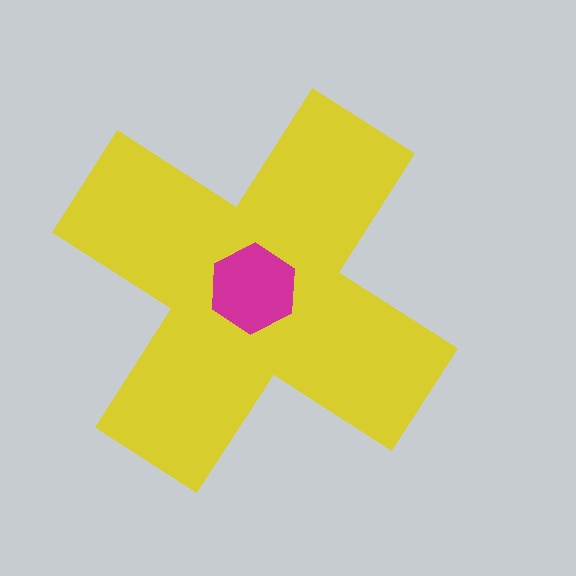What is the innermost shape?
The magenta hexagon.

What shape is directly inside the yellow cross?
The magenta hexagon.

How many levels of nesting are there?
2.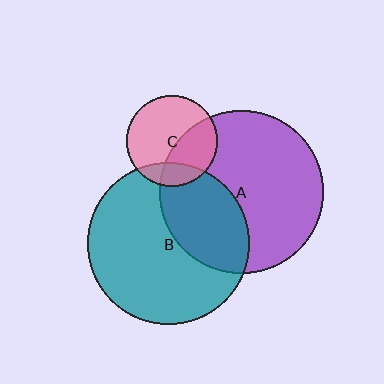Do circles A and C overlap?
Yes.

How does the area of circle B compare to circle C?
Approximately 3.2 times.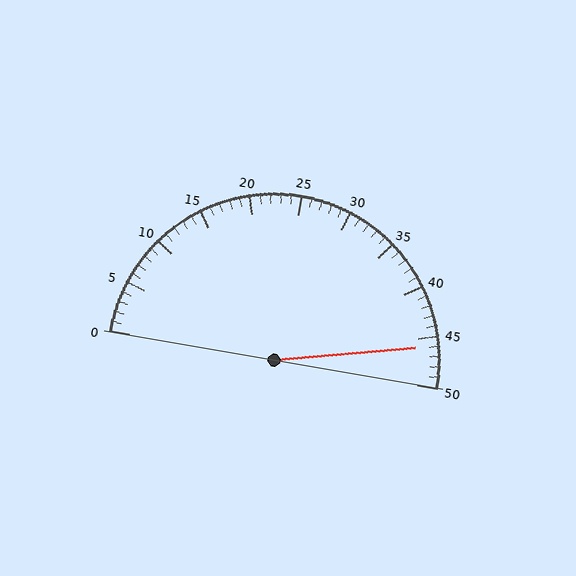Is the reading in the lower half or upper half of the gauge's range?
The reading is in the upper half of the range (0 to 50).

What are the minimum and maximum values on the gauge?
The gauge ranges from 0 to 50.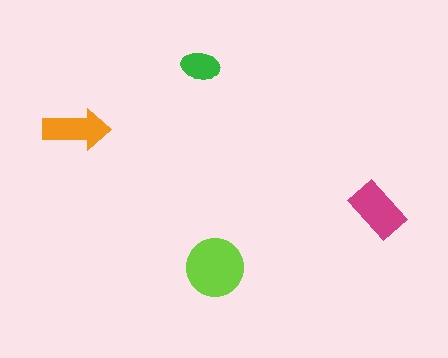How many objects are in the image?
There are 4 objects in the image.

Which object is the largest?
The lime circle.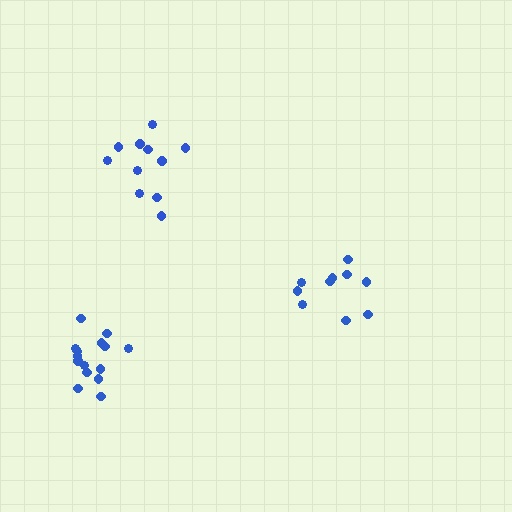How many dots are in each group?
Group 1: 15 dots, Group 2: 10 dots, Group 3: 11 dots (36 total).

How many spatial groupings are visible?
There are 3 spatial groupings.